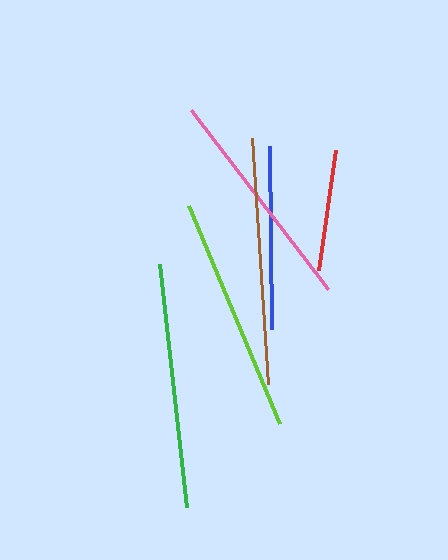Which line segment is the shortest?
The red line is the shortest at approximately 121 pixels.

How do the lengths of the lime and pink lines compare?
The lime and pink lines are approximately the same length.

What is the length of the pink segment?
The pink segment is approximately 226 pixels long.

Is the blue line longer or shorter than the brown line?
The brown line is longer than the blue line.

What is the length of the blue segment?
The blue segment is approximately 183 pixels long.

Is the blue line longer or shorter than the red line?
The blue line is longer than the red line.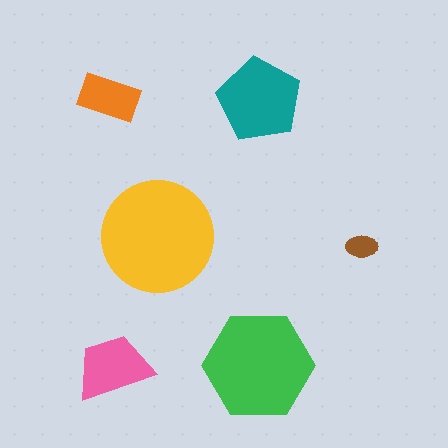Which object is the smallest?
The brown ellipse.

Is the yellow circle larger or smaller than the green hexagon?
Larger.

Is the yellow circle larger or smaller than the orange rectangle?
Larger.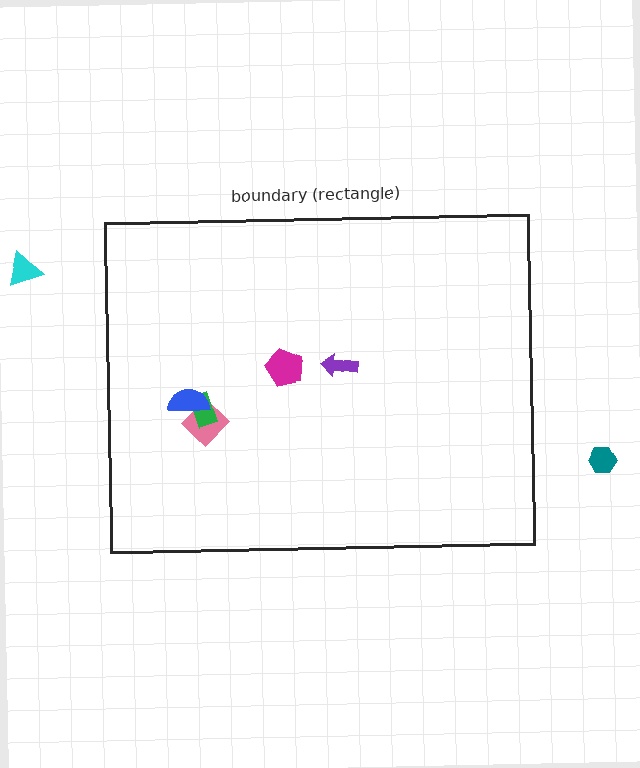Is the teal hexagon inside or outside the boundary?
Outside.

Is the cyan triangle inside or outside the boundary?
Outside.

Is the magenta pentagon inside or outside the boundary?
Inside.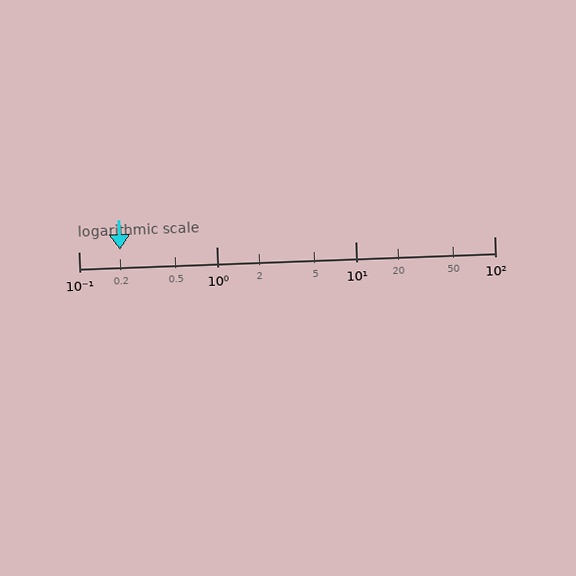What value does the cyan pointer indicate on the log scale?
The pointer indicates approximately 0.2.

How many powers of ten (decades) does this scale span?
The scale spans 3 decades, from 0.1 to 100.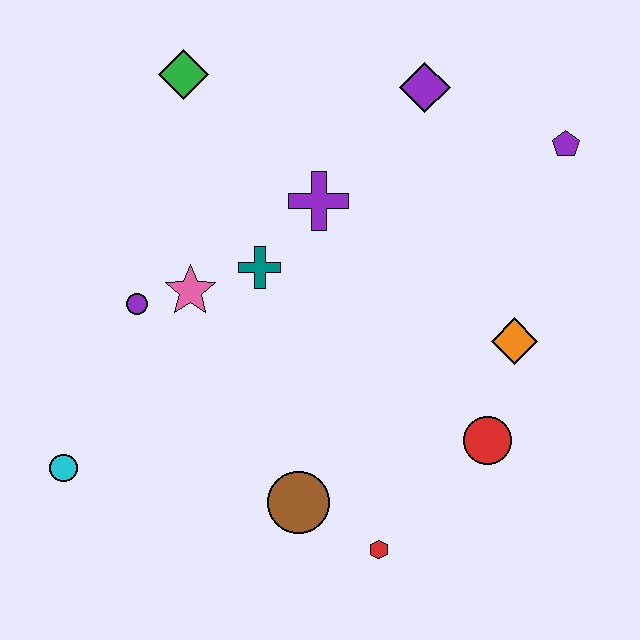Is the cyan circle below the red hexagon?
No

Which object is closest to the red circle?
The orange diamond is closest to the red circle.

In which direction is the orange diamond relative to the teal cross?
The orange diamond is to the right of the teal cross.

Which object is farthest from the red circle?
The green diamond is farthest from the red circle.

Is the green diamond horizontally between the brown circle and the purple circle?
Yes